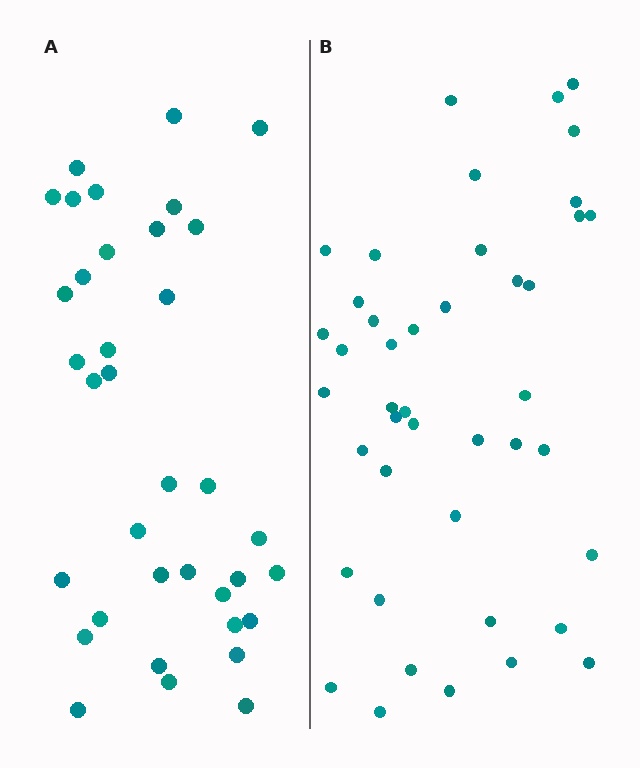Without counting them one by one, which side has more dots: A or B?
Region B (the right region) has more dots.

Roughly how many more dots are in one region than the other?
Region B has roughly 8 or so more dots than region A.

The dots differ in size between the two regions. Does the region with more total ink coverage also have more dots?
No. Region A has more total ink coverage because its dots are larger, but region B actually contains more individual dots. Total area can be misleading — the number of items is what matters here.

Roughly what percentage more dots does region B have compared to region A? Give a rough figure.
About 20% more.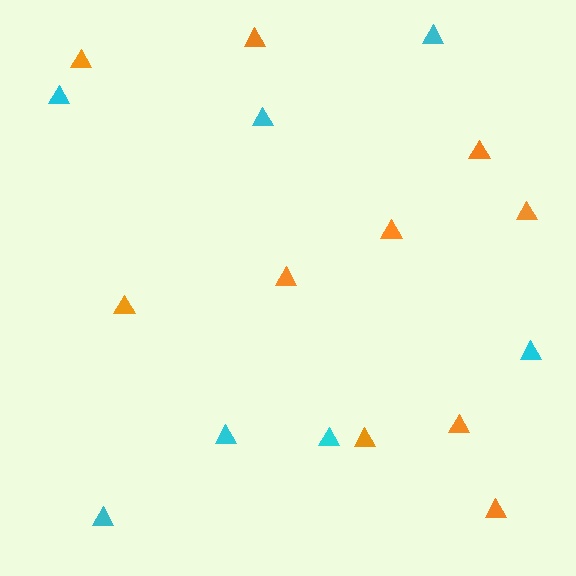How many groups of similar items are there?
There are 2 groups: one group of cyan triangles (7) and one group of orange triangles (10).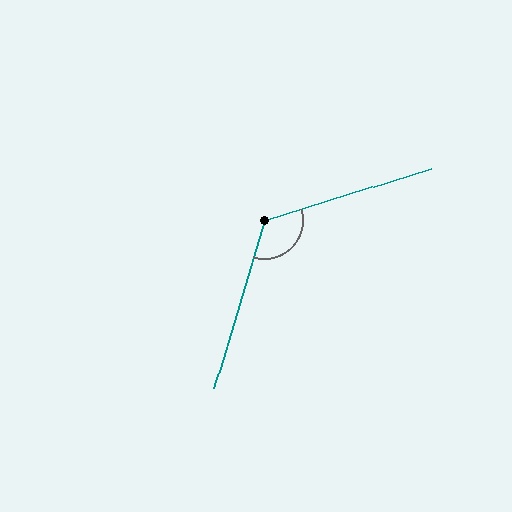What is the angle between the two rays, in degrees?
Approximately 124 degrees.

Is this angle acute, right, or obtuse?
It is obtuse.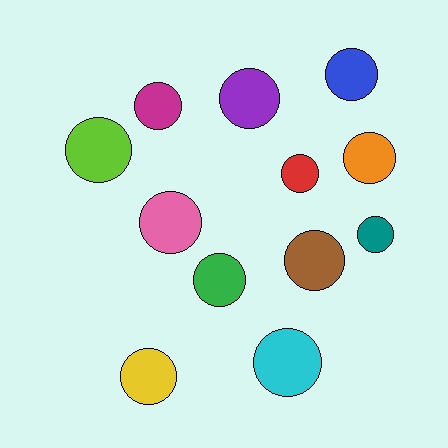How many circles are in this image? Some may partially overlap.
There are 12 circles.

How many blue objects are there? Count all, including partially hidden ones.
There is 1 blue object.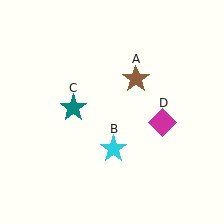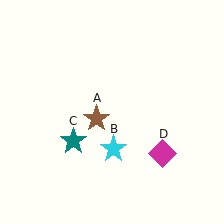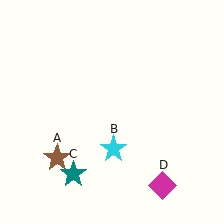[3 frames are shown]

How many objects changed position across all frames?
3 objects changed position: brown star (object A), teal star (object C), magenta diamond (object D).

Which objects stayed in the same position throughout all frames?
Cyan star (object B) remained stationary.